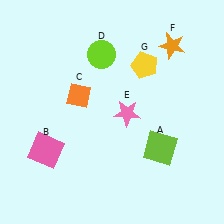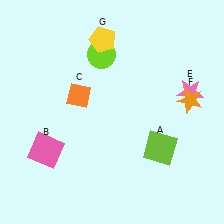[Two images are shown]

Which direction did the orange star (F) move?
The orange star (F) moved down.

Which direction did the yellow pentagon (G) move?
The yellow pentagon (G) moved left.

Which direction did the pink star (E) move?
The pink star (E) moved right.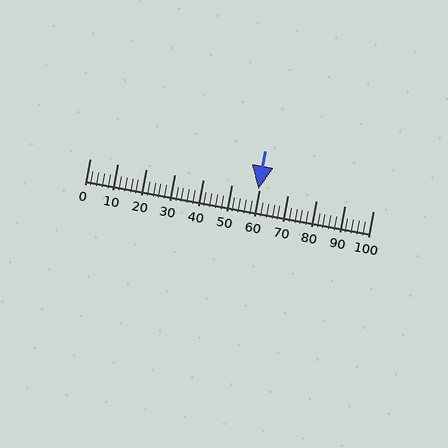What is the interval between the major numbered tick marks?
The major tick marks are spaced 10 units apart.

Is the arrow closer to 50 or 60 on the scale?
The arrow is closer to 60.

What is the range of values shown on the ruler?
The ruler shows values from 0 to 100.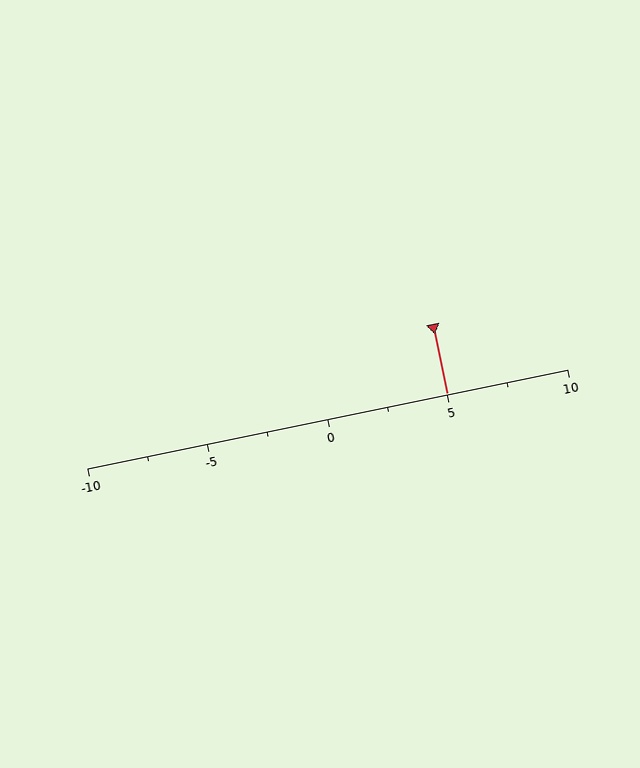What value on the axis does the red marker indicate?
The marker indicates approximately 5.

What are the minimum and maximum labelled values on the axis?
The axis runs from -10 to 10.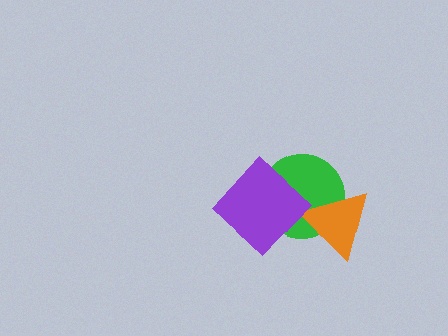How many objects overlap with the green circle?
2 objects overlap with the green circle.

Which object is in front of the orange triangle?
The purple diamond is in front of the orange triangle.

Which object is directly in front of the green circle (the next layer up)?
The orange triangle is directly in front of the green circle.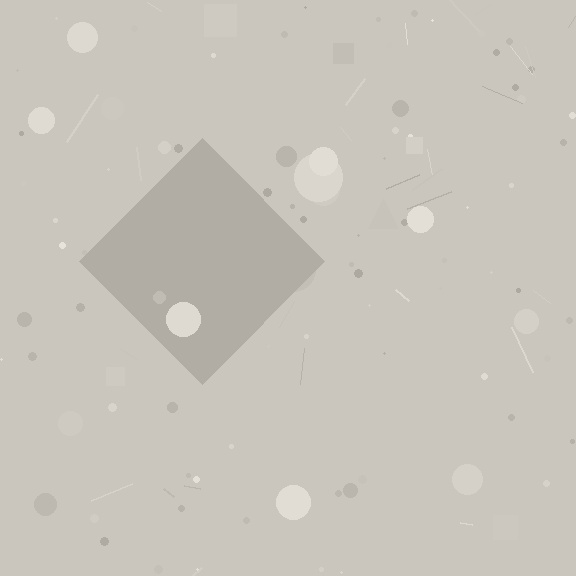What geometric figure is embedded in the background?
A diamond is embedded in the background.